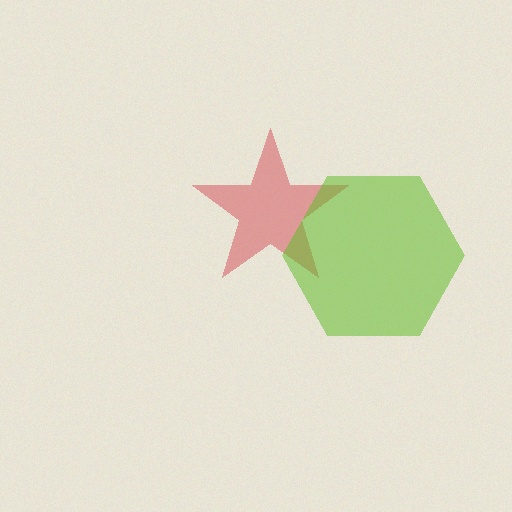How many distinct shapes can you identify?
There are 2 distinct shapes: a red star, a lime hexagon.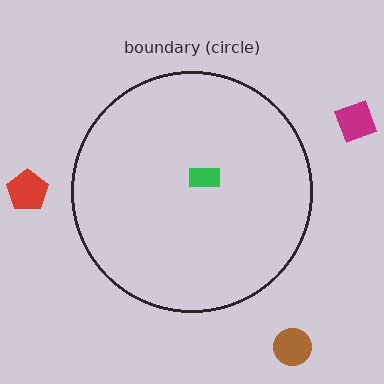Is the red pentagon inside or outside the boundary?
Outside.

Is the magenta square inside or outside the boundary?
Outside.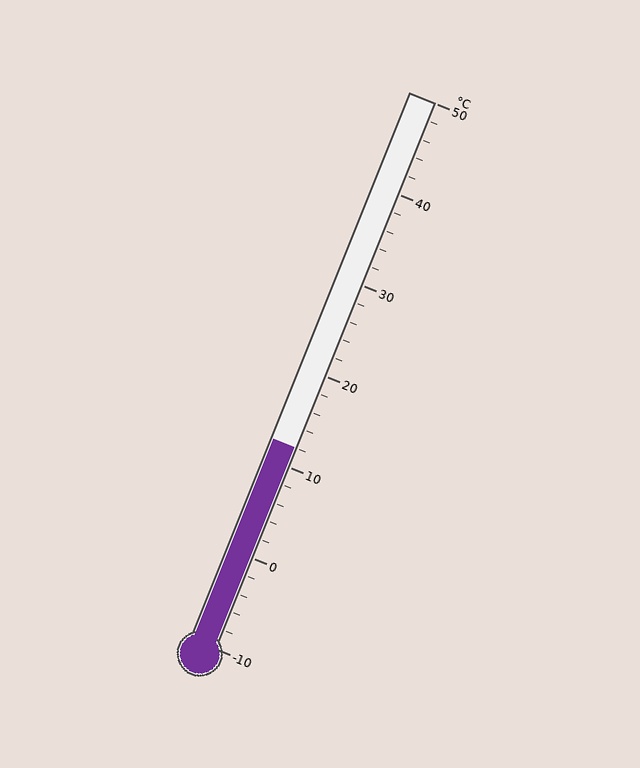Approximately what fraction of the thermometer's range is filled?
The thermometer is filled to approximately 35% of its range.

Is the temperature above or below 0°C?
The temperature is above 0°C.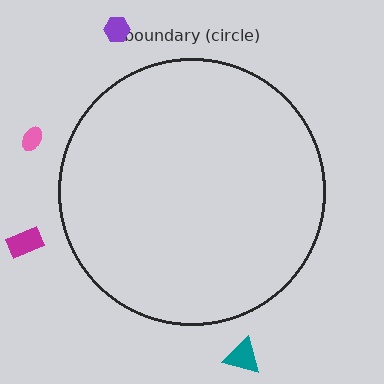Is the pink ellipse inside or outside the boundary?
Outside.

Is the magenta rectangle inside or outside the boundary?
Outside.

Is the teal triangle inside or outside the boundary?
Outside.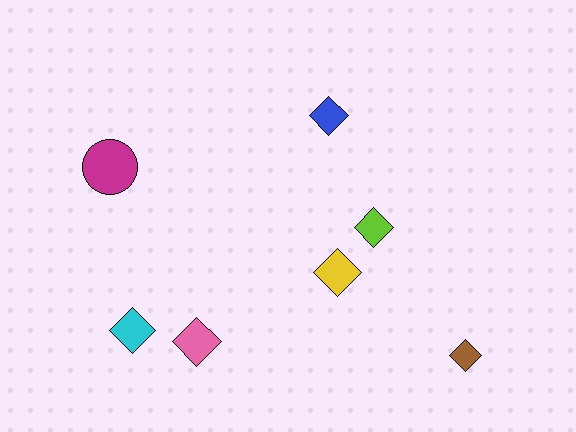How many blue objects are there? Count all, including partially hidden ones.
There is 1 blue object.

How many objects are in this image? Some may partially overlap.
There are 7 objects.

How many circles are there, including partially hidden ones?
There is 1 circle.